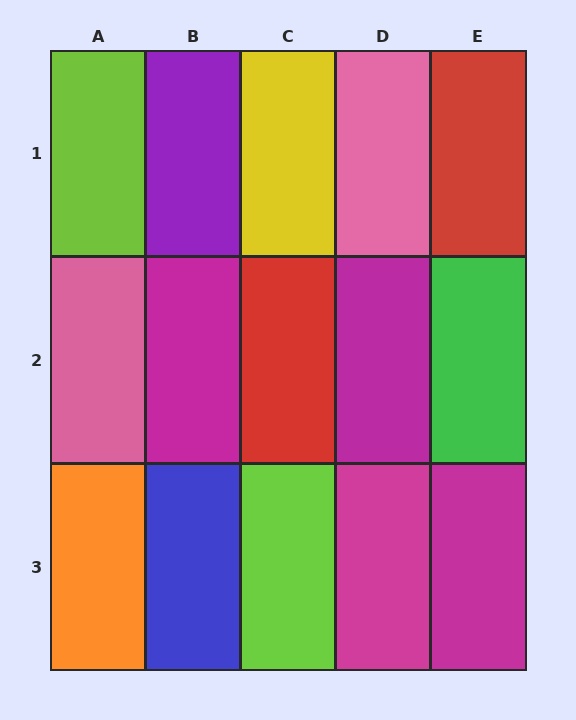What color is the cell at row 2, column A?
Pink.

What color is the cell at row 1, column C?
Yellow.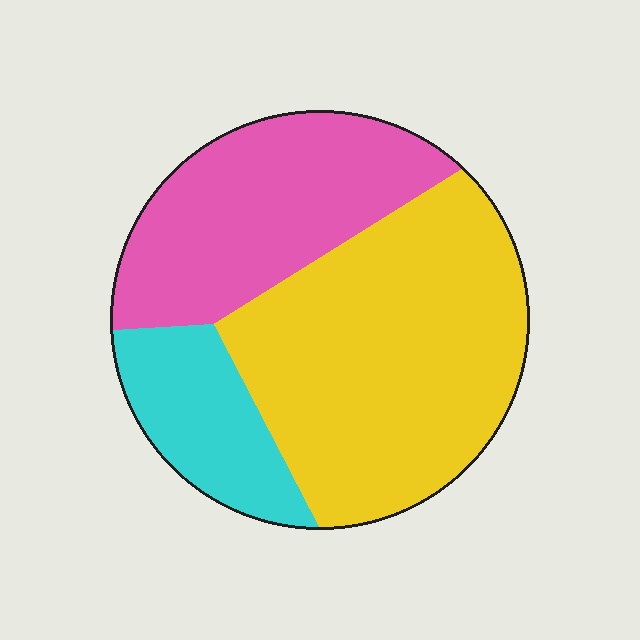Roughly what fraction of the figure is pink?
Pink takes up about one third (1/3) of the figure.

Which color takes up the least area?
Cyan, at roughly 15%.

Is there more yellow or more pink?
Yellow.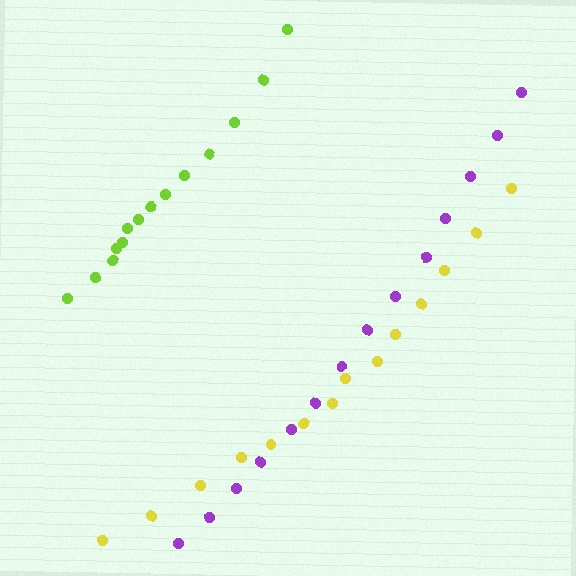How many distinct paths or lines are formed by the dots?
There are 3 distinct paths.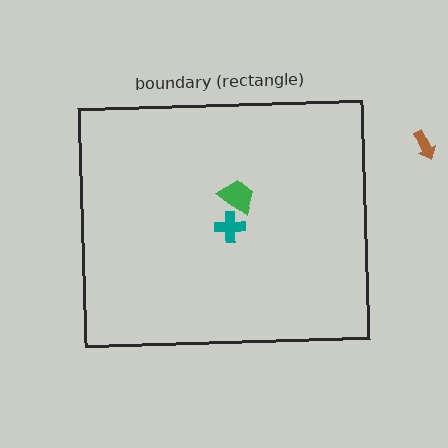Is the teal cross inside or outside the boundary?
Inside.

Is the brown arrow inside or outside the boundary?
Outside.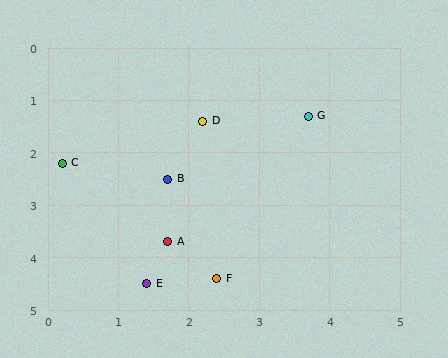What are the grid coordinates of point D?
Point D is at approximately (2.2, 1.4).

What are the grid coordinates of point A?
Point A is at approximately (1.7, 3.7).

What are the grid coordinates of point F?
Point F is at approximately (2.4, 4.4).